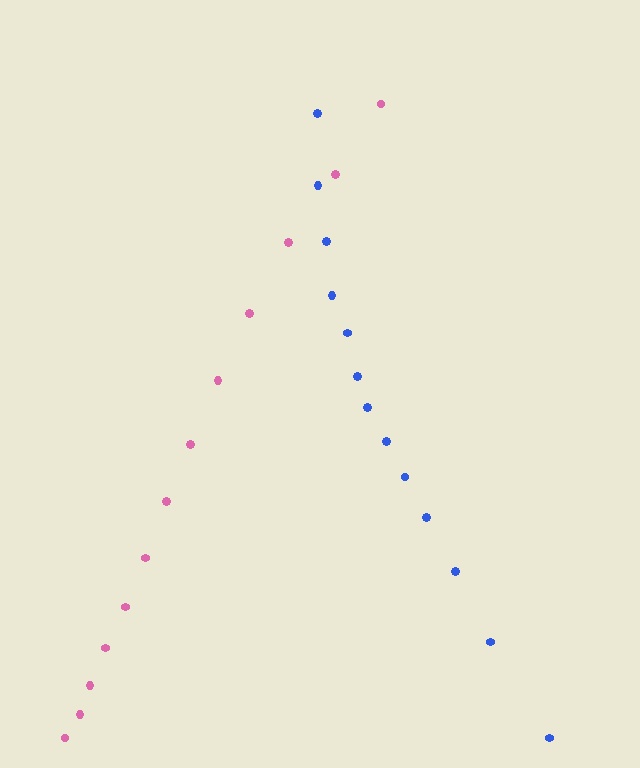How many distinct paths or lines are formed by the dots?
There are 2 distinct paths.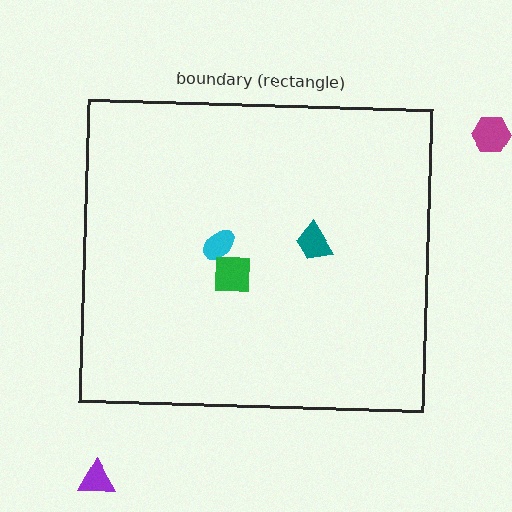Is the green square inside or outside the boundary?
Inside.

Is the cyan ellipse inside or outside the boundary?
Inside.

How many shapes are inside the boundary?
3 inside, 2 outside.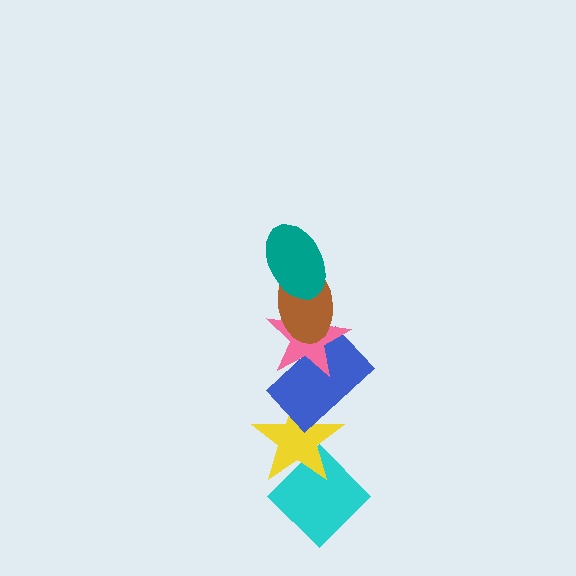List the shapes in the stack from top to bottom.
From top to bottom: the teal ellipse, the brown ellipse, the pink star, the blue rectangle, the yellow star, the cyan diamond.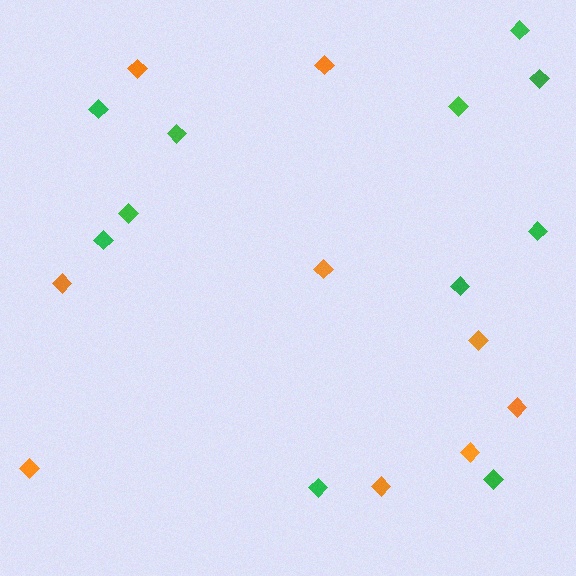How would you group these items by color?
There are 2 groups: one group of orange diamonds (9) and one group of green diamonds (11).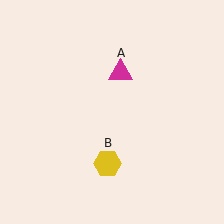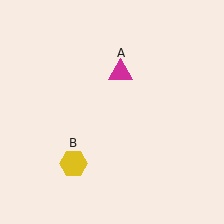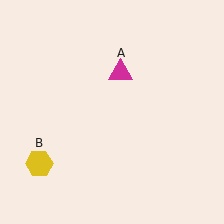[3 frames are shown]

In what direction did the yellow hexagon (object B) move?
The yellow hexagon (object B) moved left.